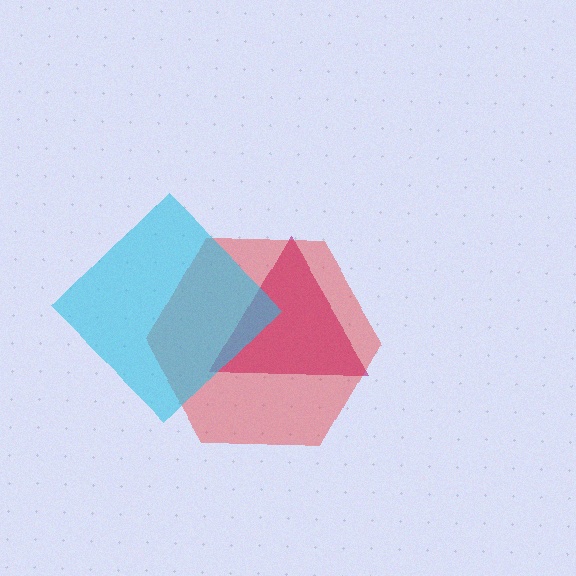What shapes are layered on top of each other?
The layered shapes are: a magenta triangle, a red hexagon, a cyan diamond.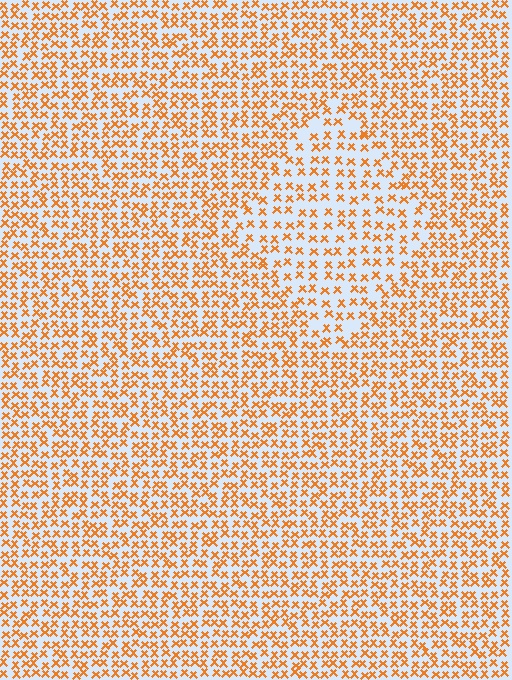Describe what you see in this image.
The image contains small orange elements arranged at two different densities. A diamond-shaped region is visible where the elements are less densely packed than the surrounding area.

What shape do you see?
I see a diamond.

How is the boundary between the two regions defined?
The boundary is defined by a change in element density (approximately 1.6x ratio). All elements are the same color, size, and shape.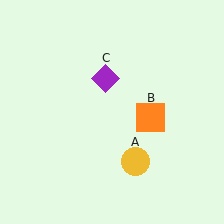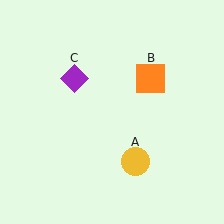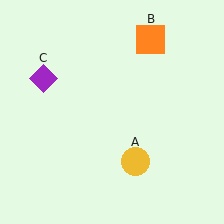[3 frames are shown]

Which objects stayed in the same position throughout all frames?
Yellow circle (object A) remained stationary.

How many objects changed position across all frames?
2 objects changed position: orange square (object B), purple diamond (object C).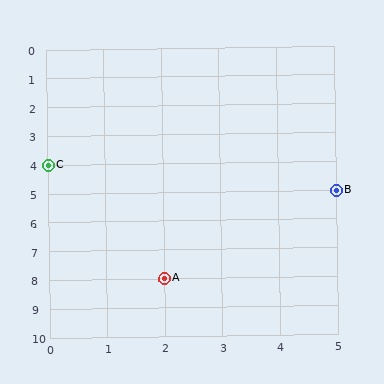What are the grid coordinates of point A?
Point A is at grid coordinates (2, 8).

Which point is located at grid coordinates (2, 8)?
Point A is at (2, 8).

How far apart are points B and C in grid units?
Points B and C are 5 columns and 1 row apart (about 5.1 grid units diagonally).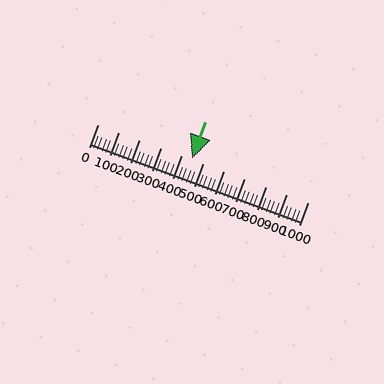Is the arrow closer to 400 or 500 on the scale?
The arrow is closer to 400.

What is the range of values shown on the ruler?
The ruler shows values from 0 to 1000.